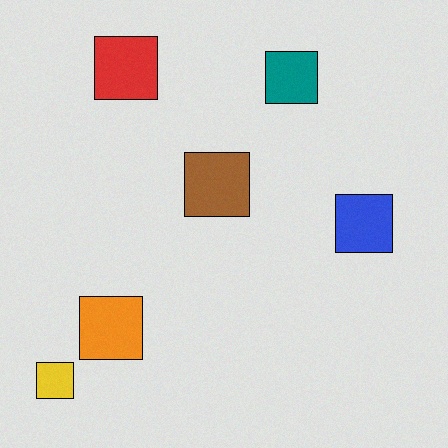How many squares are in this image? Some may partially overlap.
There are 6 squares.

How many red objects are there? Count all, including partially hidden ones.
There is 1 red object.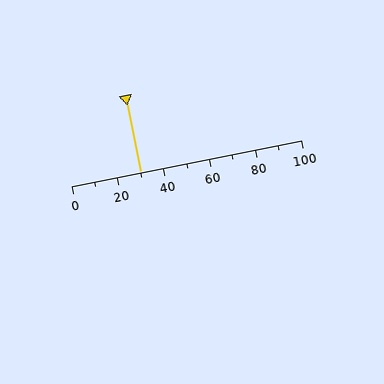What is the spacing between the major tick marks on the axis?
The major ticks are spaced 20 apart.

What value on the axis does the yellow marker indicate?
The marker indicates approximately 30.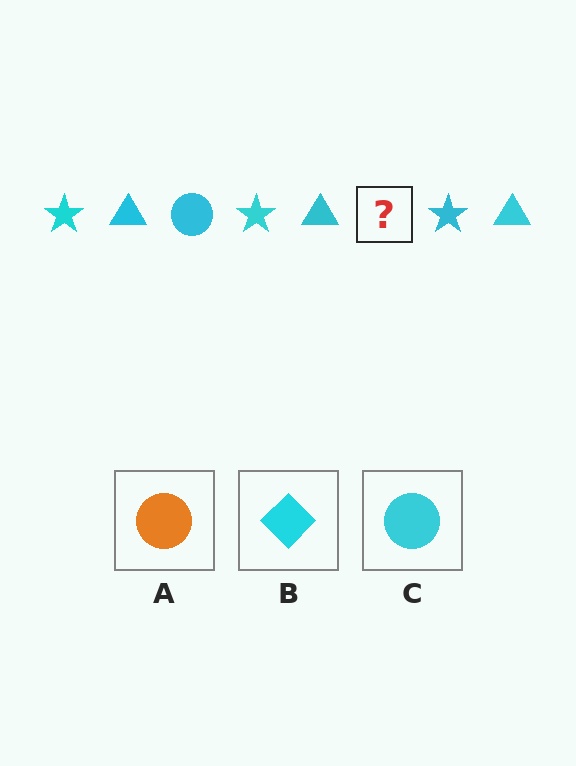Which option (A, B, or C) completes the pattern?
C.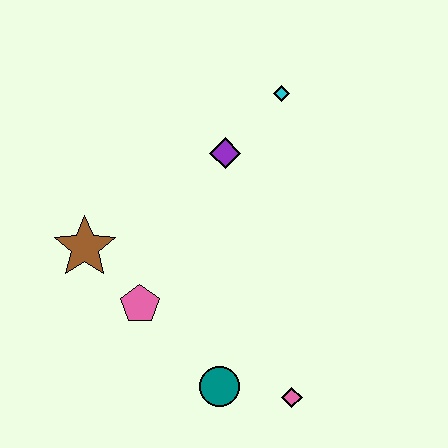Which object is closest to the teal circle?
The pink diamond is closest to the teal circle.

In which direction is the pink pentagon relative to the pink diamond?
The pink pentagon is to the left of the pink diamond.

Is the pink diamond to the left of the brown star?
No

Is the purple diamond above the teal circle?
Yes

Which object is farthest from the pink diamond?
The cyan diamond is farthest from the pink diamond.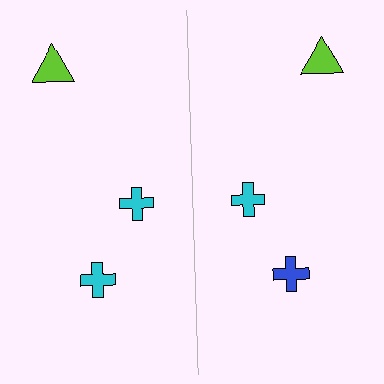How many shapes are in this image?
There are 6 shapes in this image.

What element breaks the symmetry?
The blue cross on the right side breaks the symmetry — its mirror counterpart is cyan.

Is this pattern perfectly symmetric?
No, the pattern is not perfectly symmetric. The blue cross on the right side breaks the symmetry — its mirror counterpart is cyan.